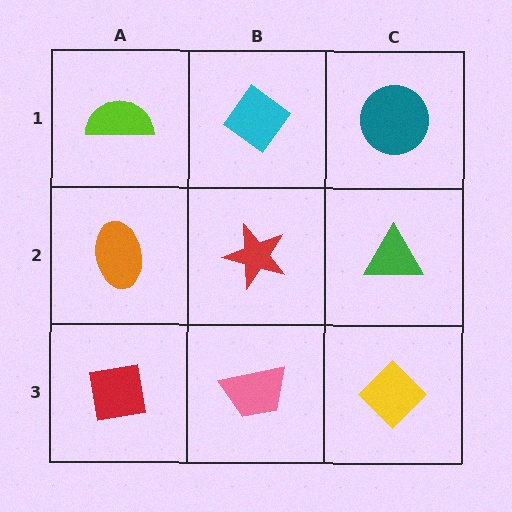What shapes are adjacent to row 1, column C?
A green triangle (row 2, column C), a cyan diamond (row 1, column B).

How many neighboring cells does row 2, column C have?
3.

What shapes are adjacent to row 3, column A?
An orange ellipse (row 2, column A), a pink trapezoid (row 3, column B).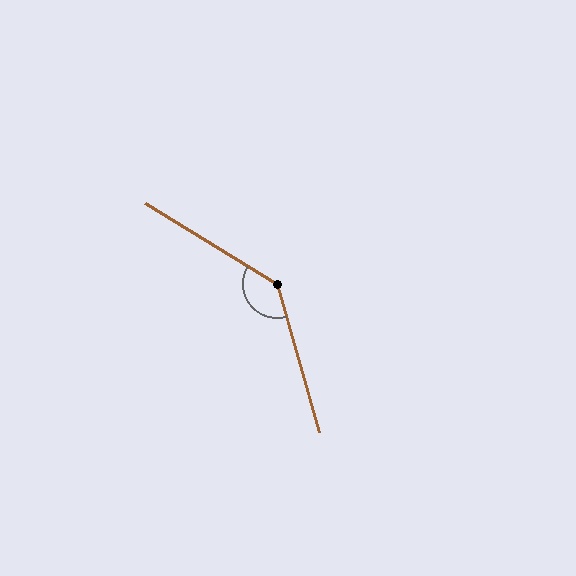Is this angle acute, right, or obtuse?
It is obtuse.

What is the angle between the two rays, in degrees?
Approximately 137 degrees.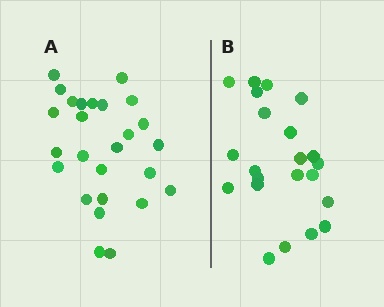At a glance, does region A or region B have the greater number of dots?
Region A (the left region) has more dots.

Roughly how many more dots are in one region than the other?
Region A has about 4 more dots than region B.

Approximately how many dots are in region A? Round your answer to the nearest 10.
About 30 dots. (The exact count is 26, which rounds to 30.)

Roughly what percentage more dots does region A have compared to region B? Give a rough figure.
About 20% more.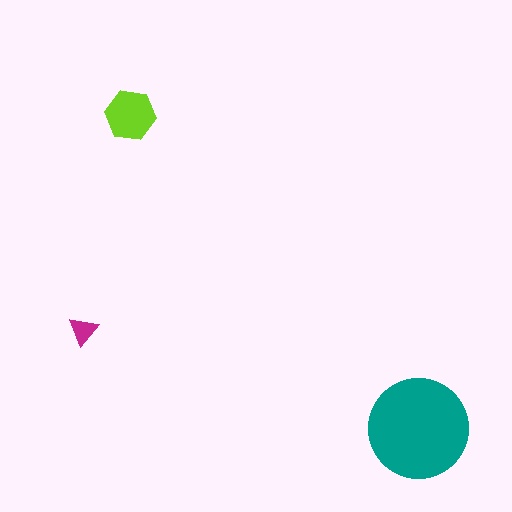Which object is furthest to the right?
The teal circle is rightmost.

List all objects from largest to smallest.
The teal circle, the lime hexagon, the magenta triangle.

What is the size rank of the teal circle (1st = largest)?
1st.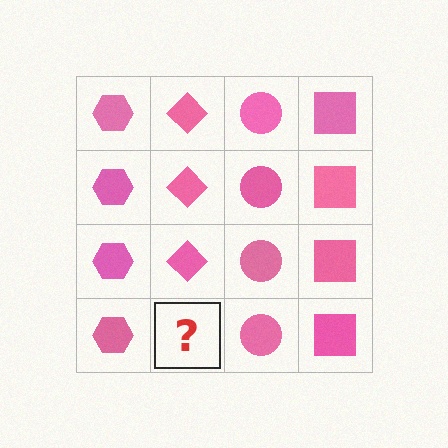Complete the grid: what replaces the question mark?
The question mark should be replaced with a pink diamond.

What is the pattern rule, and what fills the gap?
The rule is that each column has a consistent shape. The gap should be filled with a pink diamond.